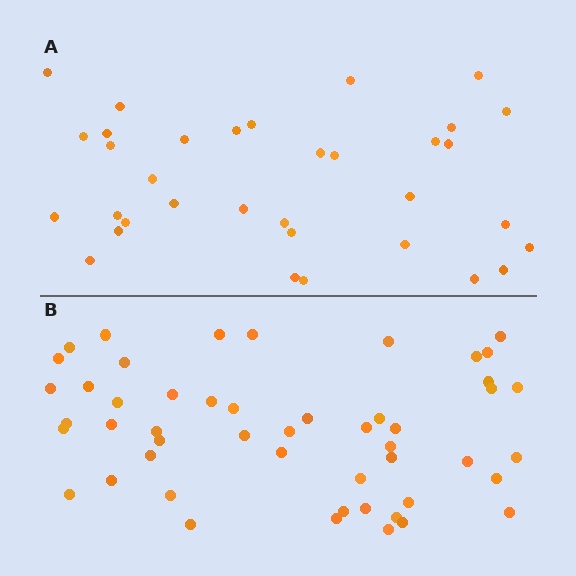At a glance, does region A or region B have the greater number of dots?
Region B (the bottom region) has more dots.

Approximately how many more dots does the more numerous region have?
Region B has approximately 15 more dots than region A.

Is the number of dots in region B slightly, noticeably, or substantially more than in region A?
Region B has substantially more. The ratio is roughly 1.5 to 1.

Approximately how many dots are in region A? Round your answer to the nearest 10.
About 30 dots. (The exact count is 34, which rounds to 30.)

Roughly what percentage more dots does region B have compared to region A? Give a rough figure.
About 45% more.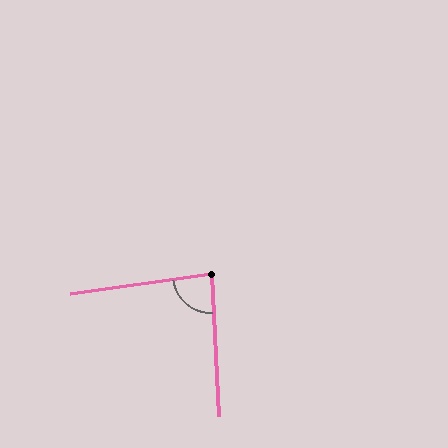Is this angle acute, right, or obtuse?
It is approximately a right angle.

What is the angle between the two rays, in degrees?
Approximately 85 degrees.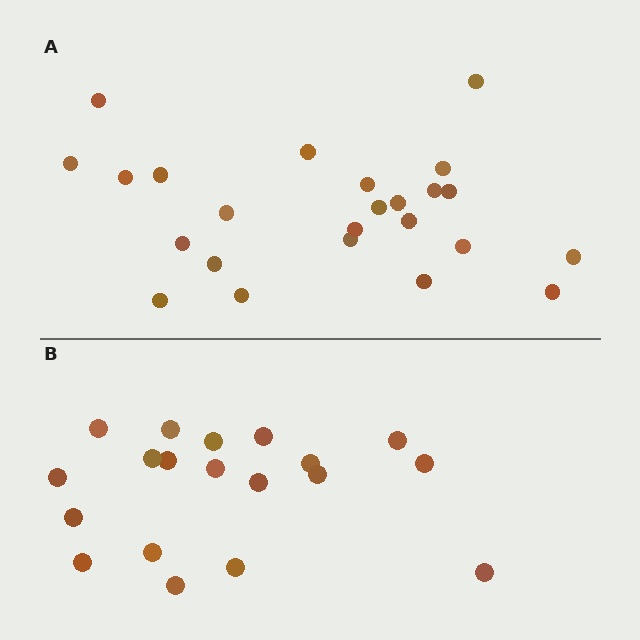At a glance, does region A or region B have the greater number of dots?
Region A (the top region) has more dots.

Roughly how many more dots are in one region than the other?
Region A has about 5 more dots than region B.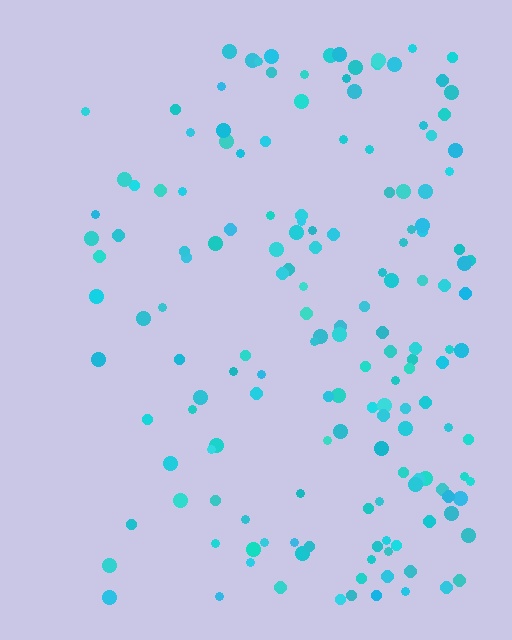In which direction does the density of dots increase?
From left to right, with the right side densest.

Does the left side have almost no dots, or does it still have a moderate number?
Still a moderate number, just noticeably fewer than the right.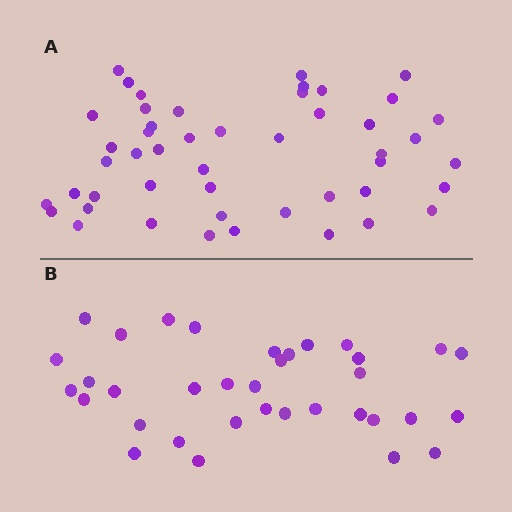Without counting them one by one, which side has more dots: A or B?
Region A (the top region) has more dots.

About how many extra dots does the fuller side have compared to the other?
Region A has approximately 15 more dots than region B.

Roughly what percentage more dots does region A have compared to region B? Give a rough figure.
About 35% more.